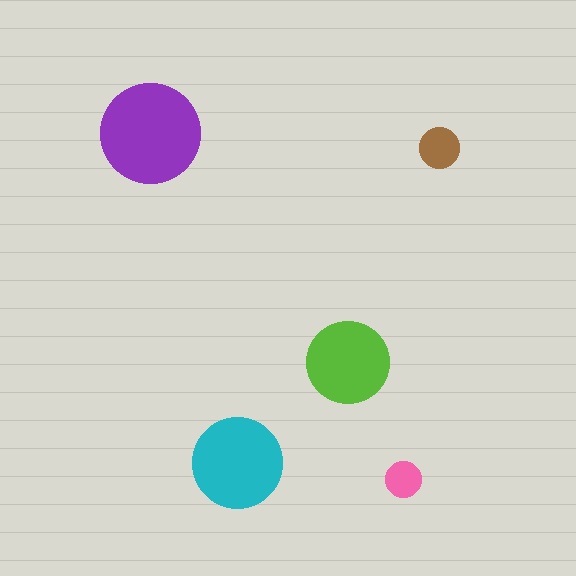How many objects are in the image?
There are 5 objects in the image.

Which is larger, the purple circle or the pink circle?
The purple one.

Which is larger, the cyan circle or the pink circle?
The cyan one.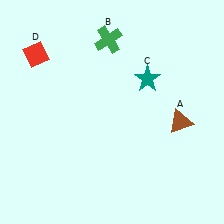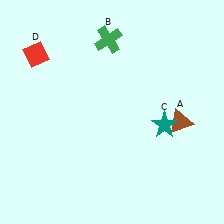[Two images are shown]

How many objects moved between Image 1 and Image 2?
1 object moved between the two images.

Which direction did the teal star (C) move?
The teal star (C) moved down.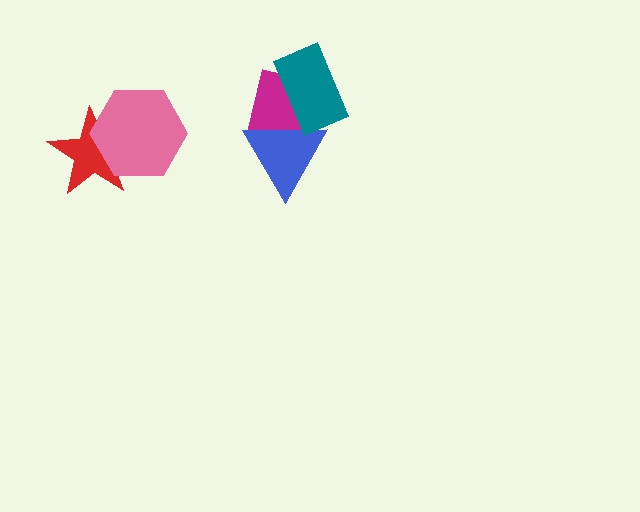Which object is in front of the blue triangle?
The teal rectangle is in front of the blue triangle.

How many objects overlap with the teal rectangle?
2 objects overlap with the teal rectangle.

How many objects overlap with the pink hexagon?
1 object overlaps with the pink hexagon.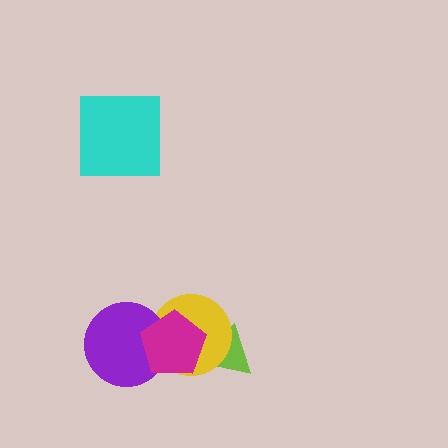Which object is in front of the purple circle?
The magenta pentagon is in front of the purple circle.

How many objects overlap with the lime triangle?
2 objects overlap with the lime triangle.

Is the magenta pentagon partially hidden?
No, no other shape covers it.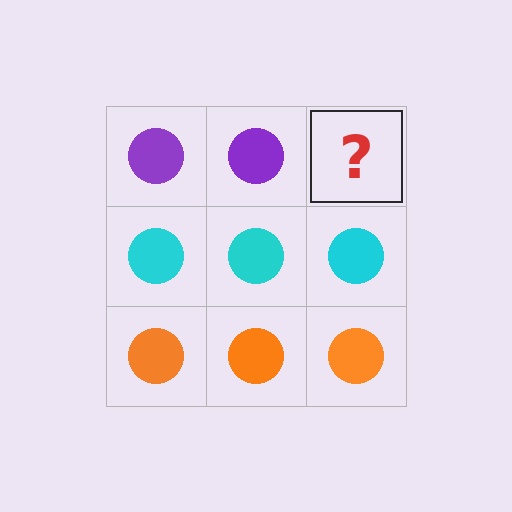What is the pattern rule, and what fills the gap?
The rule is that each row has a consistent color. The gap should be filled with a purple circle.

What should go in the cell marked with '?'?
The missing cell should contain a purple circle.